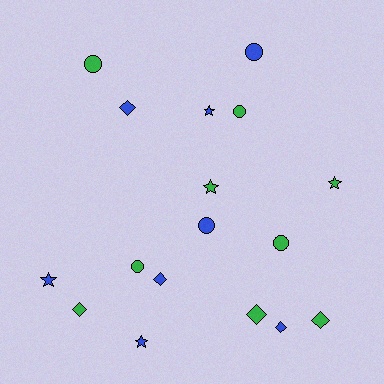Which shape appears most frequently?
Circle, with 6 objects.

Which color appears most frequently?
Green, with 9 objects.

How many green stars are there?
There are 2 green stars.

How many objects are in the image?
There are 17 objects.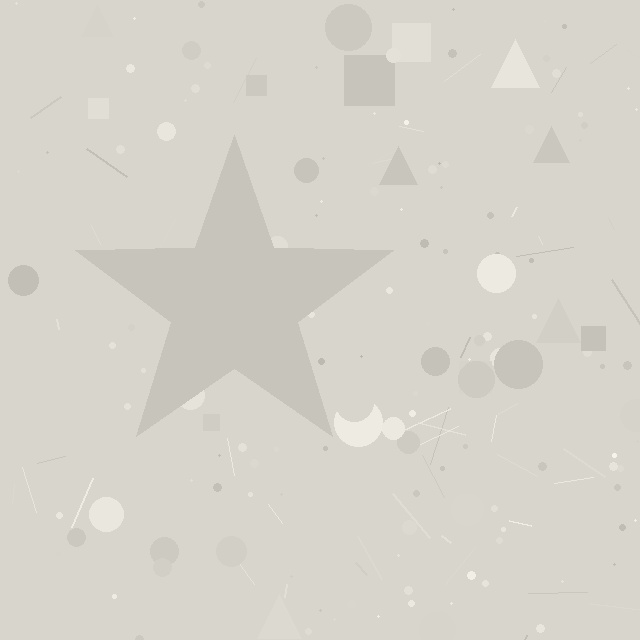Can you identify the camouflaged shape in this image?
The camouflaged shape is a star.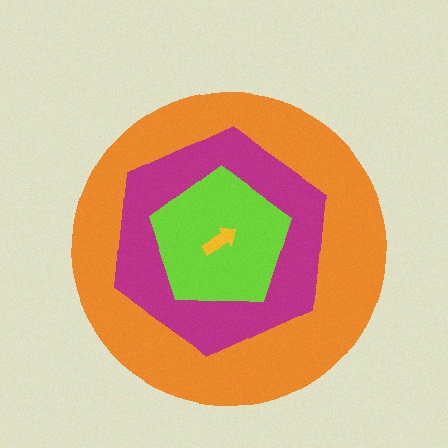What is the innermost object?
The yellow arrow.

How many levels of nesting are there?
4.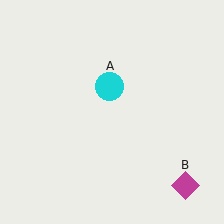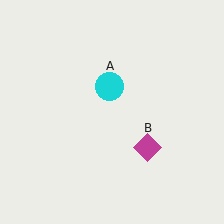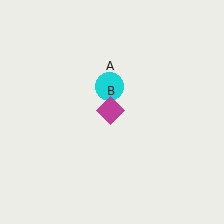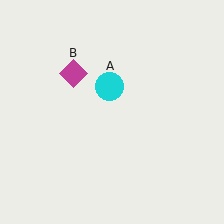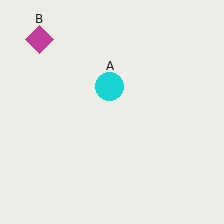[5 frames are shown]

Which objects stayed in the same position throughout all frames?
Cyan circle (object A) remained stationary.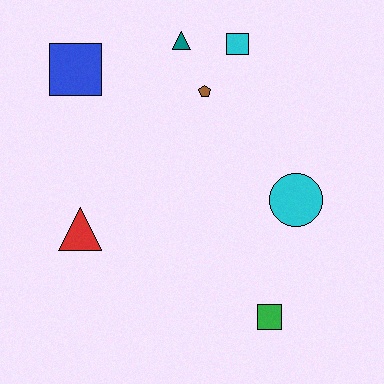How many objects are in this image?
There are 7 objects.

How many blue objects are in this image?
There is 1 blue object.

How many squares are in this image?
There are 3 squares.